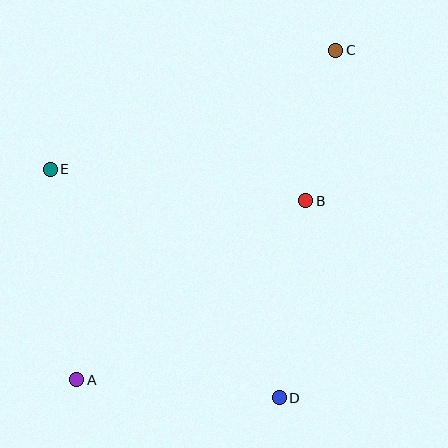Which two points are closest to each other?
Points B and C are closest to each other.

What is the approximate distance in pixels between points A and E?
The distance between A and E is approximately 212 pixels.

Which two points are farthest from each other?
Points A and C are farthest from each other.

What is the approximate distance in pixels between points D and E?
The distance between D and E is approximately 324 pixels.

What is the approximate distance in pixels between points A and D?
The distance between A and D is approximately 204 pixels.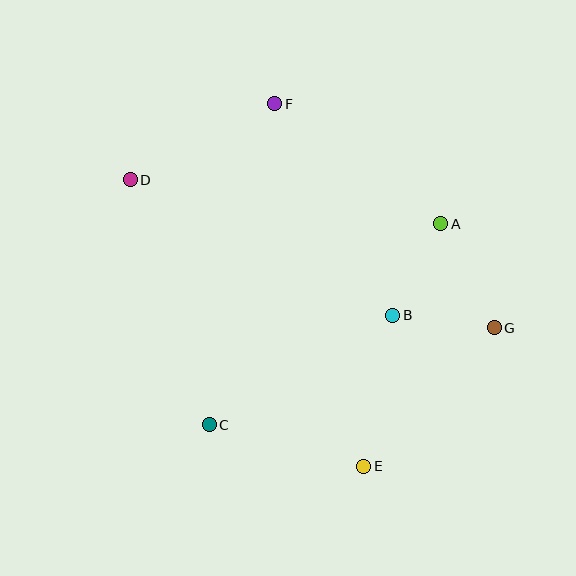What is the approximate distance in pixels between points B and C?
The distance between B and C is approximately 214 pixels.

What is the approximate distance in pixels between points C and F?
The distance between C and F is approximately 327 pixels.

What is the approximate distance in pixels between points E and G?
The distance between E and G is approximately 190 pixels.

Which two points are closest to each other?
Points B and G are closest to each other.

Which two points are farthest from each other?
Points D and G are farthest from each other.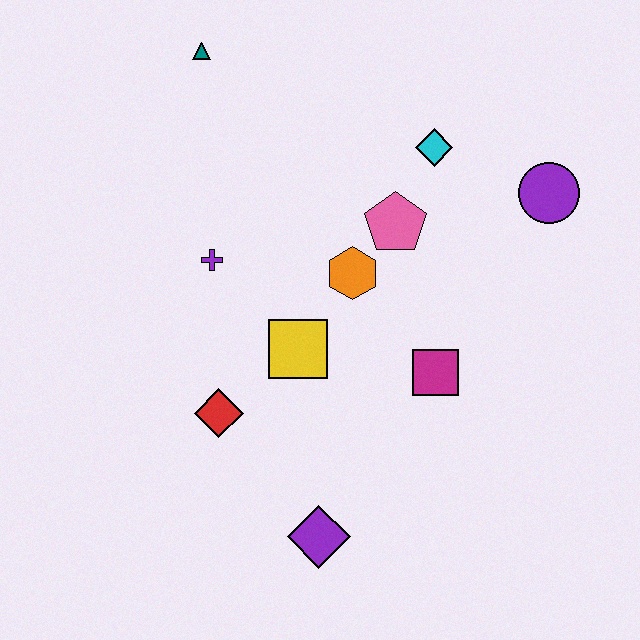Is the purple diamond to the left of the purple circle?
Yes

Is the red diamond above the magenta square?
No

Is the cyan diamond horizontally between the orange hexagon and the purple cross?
No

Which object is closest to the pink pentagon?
The orange hexagon is closest to the pink pentagon.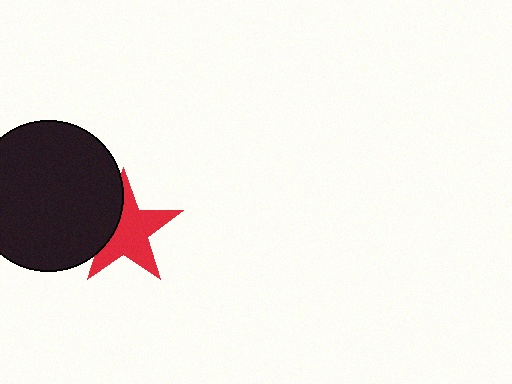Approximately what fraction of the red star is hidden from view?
Roughly 31% of the red star is hidden behind the black circle.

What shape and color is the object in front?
The object in front is a black circle.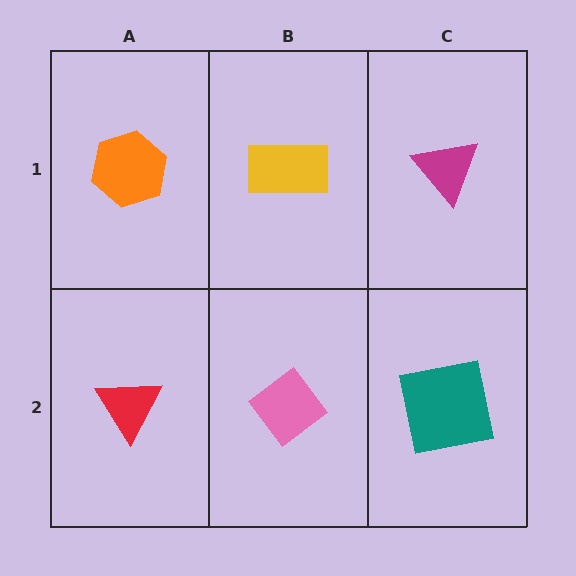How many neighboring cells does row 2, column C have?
2.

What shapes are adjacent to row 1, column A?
A red triangle (row 2, column A), a yellow rectangle (row 1, column B).